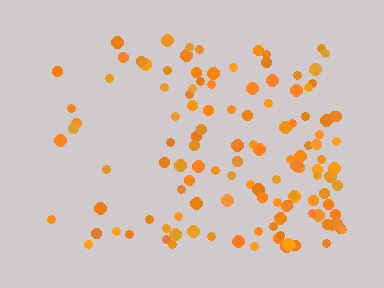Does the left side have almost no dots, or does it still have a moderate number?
Still a moderate number, just noticeably fewer than the right.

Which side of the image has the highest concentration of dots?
The right.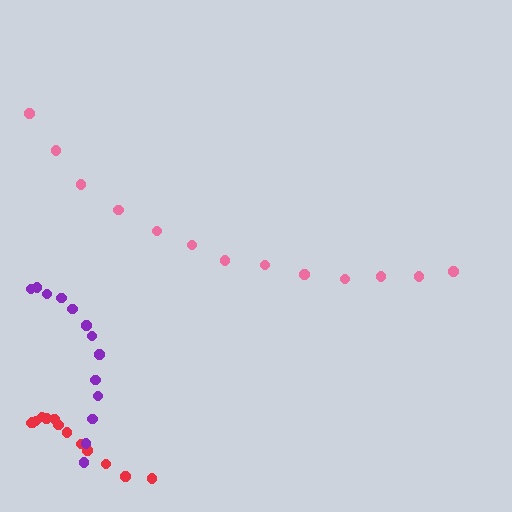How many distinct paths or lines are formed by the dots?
There are 3 distinct paths.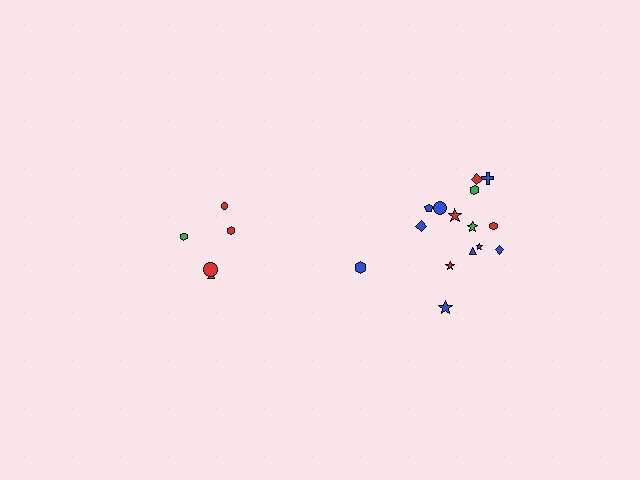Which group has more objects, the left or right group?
The right group.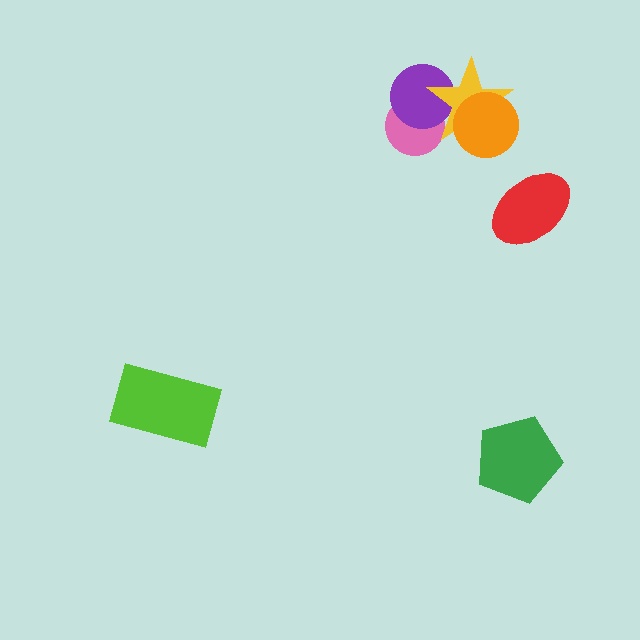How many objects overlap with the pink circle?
2 objects overlap with the pink circle.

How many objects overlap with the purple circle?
2 objects overlap with the purple circle.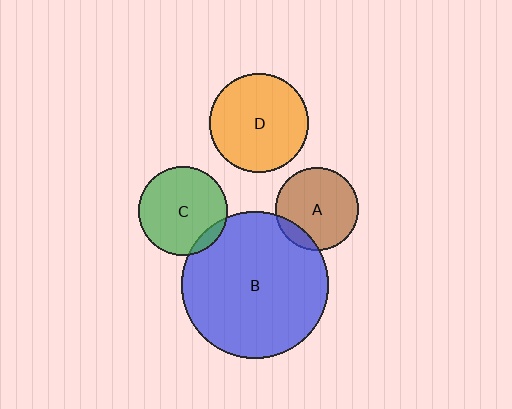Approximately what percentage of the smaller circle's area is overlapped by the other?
Approximately 10%.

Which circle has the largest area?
Circle B (blue).